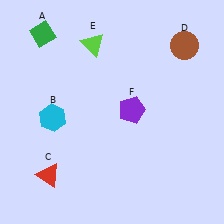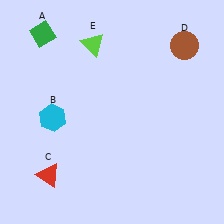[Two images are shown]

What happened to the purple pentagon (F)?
The purple pentagon (F) was removed in Image 2. It was in the top-right area of Image 1.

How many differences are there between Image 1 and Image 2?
There is 1 difference between the two images.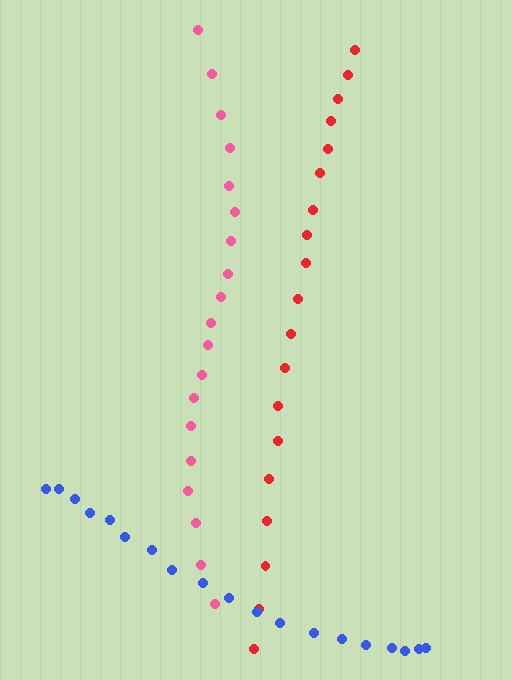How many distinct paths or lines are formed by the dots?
There are 3 distinct paths.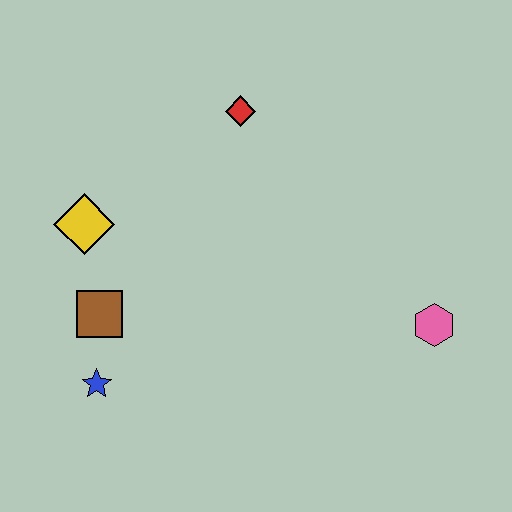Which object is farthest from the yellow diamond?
The pink hexagon is farthest from the yellow diamond.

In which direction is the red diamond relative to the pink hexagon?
The red diamond is above the pink hexagon.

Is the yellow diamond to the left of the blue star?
Yes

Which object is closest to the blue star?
The brown square is closest to the blue star.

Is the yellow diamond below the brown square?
No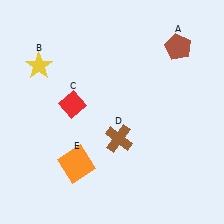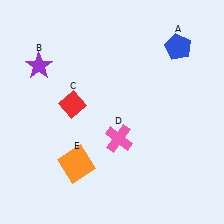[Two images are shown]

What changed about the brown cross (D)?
In Image 1, D is brown. In Image 2, it changed to pink.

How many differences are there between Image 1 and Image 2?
There are 3 differences between the two images.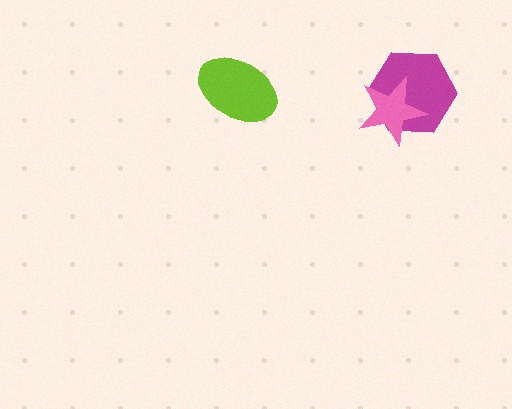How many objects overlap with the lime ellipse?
0 objects overlap with the lime ellipse.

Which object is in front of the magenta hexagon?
The pink star is in front of the magenta hexagon.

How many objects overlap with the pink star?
1 object overlaps with the pink star.